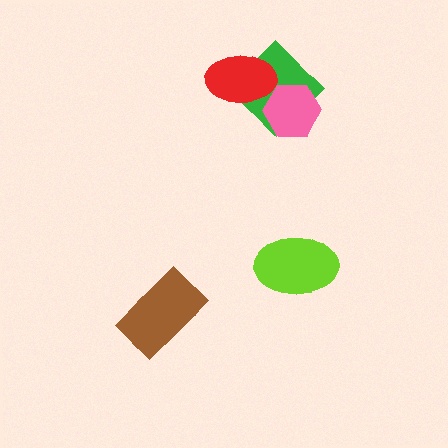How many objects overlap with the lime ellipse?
0 objects overlap with the lime ellipse.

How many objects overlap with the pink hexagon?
1 object overlaps with the pink hexagon.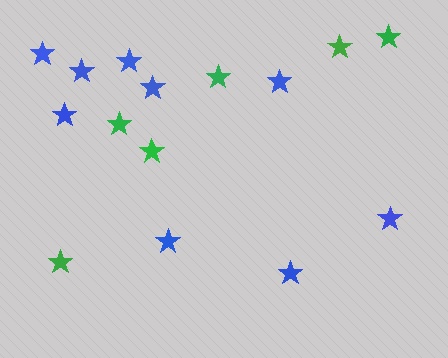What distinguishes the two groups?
There are 2 groups: one group of green stars (6) and one group of blue stars (9).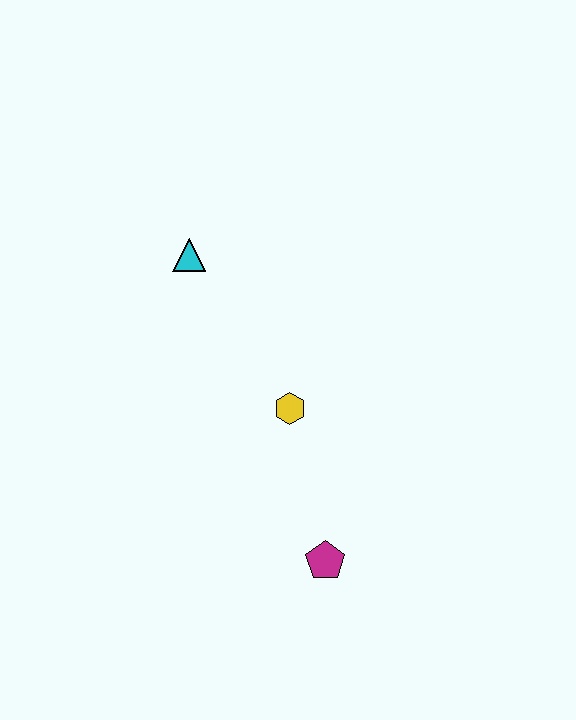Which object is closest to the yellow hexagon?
The magenta pentagon is closest to the yellow hexagon.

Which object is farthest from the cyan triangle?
The magenta pentagon is farthest from the cyan triangle.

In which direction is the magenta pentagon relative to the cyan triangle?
The magenta pentagon is below the cyan triangle.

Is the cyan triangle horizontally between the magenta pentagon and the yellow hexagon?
No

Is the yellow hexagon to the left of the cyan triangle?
No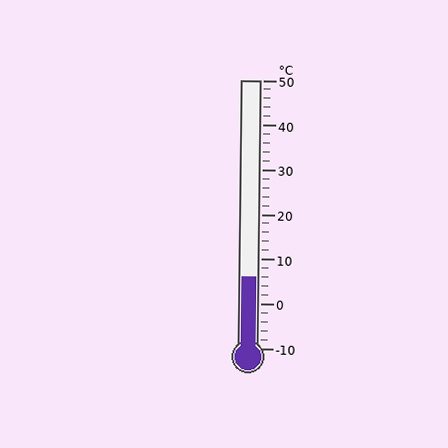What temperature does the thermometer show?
The thermometer shows approximately 6°C.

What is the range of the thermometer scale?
The thermometer scale ranges from -10°C to 50°C.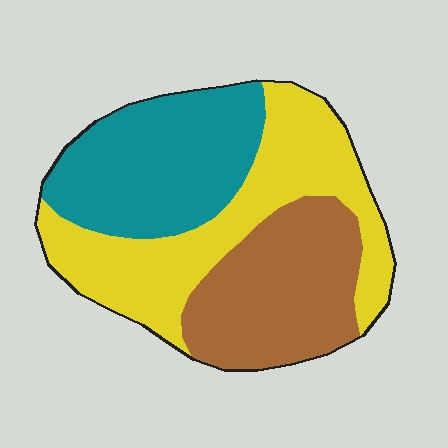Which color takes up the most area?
Yellow, at roughly 40%.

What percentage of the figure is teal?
Teal takes up between a quarter and a half of the figure.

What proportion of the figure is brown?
Brown takes up about one third (1/3) of the figure.